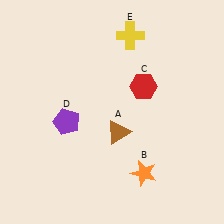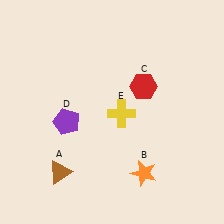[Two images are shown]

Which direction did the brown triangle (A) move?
The brown triangle (A) moved left.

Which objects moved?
The objects that moved are: the brown triangle (A), the yellow cross (E).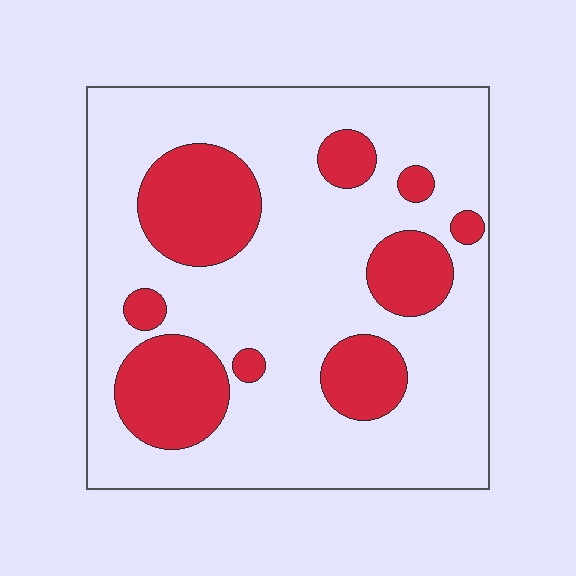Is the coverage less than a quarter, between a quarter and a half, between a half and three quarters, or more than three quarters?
Between a quarter and a half.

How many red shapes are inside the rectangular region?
9.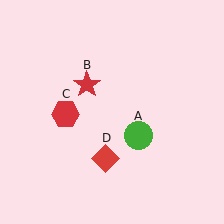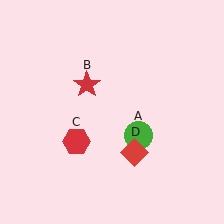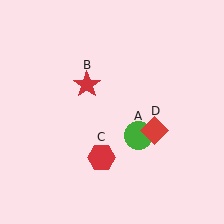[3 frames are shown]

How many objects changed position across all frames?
2 objects changed position: red hexagon (object C), red diamond (object D).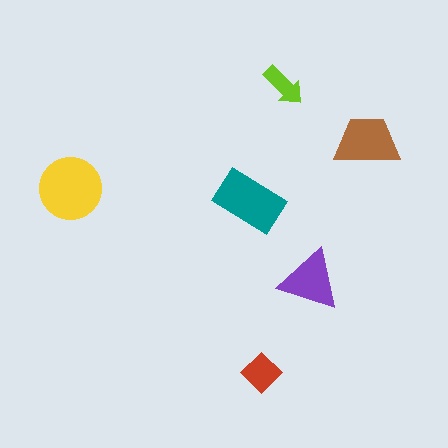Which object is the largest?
The yellow circle.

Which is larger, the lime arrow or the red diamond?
The red diamond.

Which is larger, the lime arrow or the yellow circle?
The yellow circle.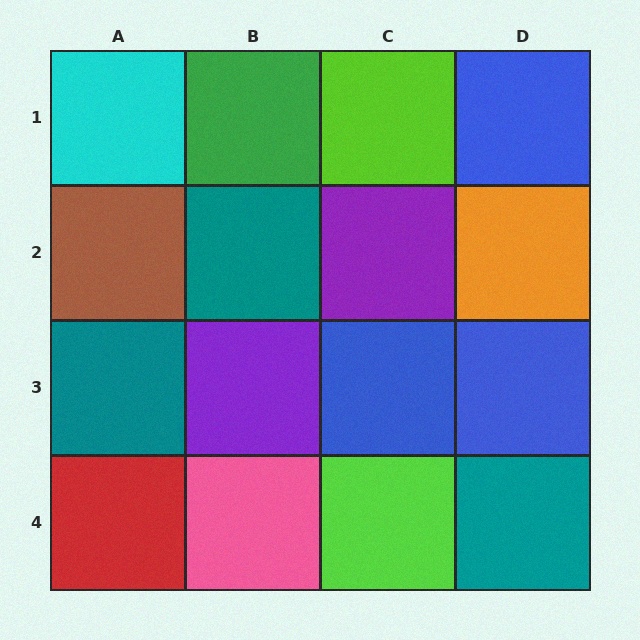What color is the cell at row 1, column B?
Green.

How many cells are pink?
1 cell is pink.